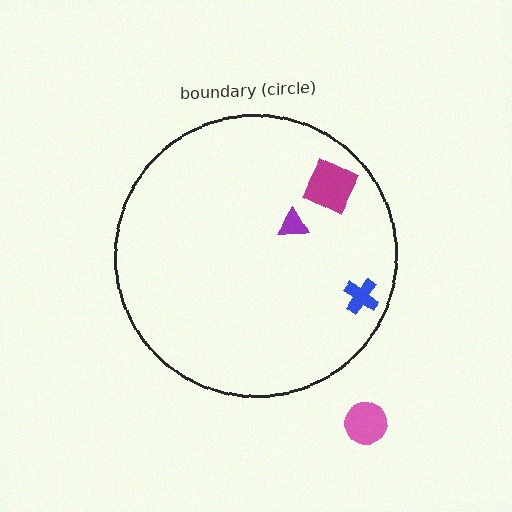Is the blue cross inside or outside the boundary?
Inside.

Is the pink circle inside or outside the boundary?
Outside.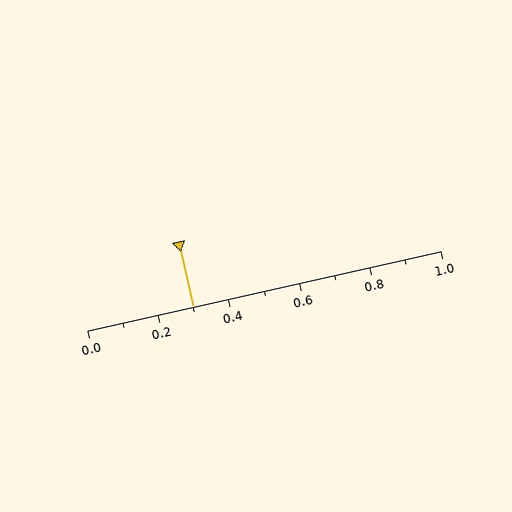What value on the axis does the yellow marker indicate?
The marker indicates approximately 0.3.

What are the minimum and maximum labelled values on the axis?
The axis runs from 0.0 to 1.0.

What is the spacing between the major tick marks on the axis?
The major ticks are spaced 0.2 apart.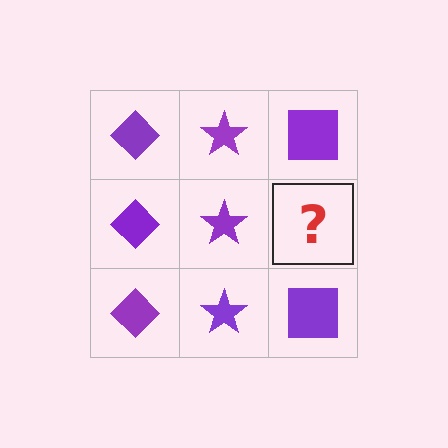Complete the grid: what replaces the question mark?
The question mark should be replaced with a purple square.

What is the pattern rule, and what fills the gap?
The rule is that each column has a consistent shape. The gap should be filled with a purple square.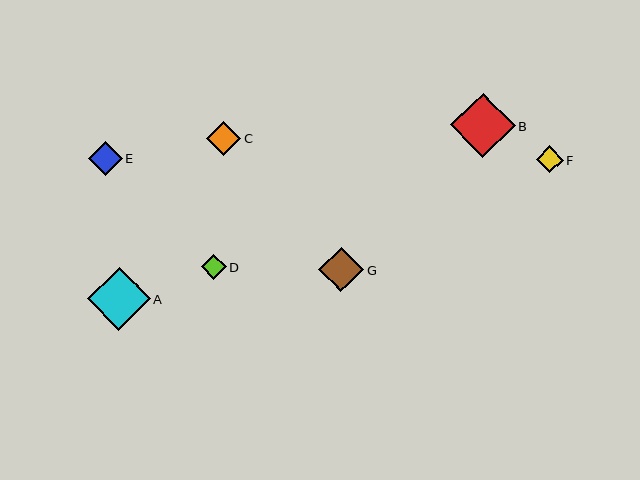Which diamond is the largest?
Diamond B is the largest with a size of approximately 65 pixels.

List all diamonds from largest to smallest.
From largest to smallest: B, A, G, C, E, F, D.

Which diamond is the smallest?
Diamond D is the smallest with a size of approximately 25 pixels.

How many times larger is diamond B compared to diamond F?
Diamond B is approximately 2.4 times the size of diamond F.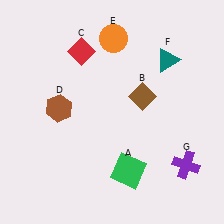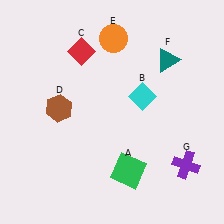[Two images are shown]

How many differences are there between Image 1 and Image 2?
There is 1 difference between the two images.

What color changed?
The diamond (B) changed from brown in Image 1 to cyan in Image 2.